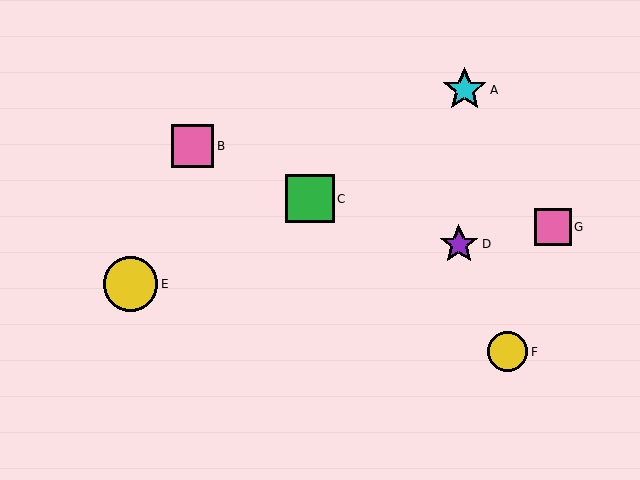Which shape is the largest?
The yellow circle (labeled E) is the largest.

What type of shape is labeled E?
Shape E is a yellow circle.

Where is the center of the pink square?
The center of the pink square is at (192, 146).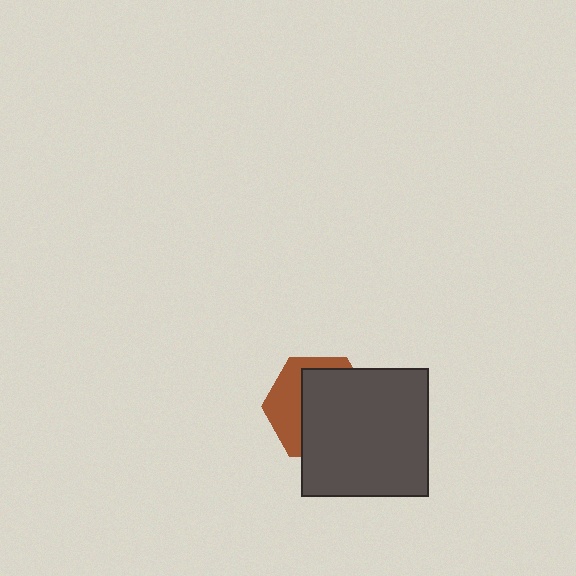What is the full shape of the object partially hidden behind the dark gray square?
The partially hidden object is a brown hexagon.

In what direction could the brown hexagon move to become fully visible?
The brown hexagon could move toward the upper-left. That would shift it out from behind the dark gray square entirely.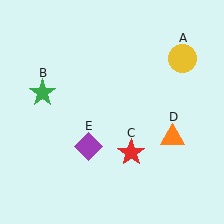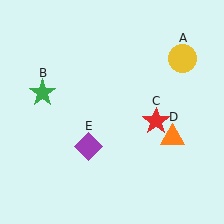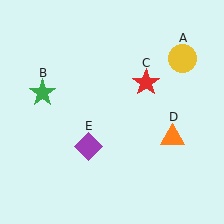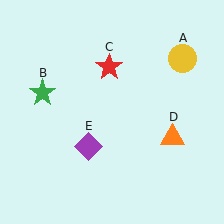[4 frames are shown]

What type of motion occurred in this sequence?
The red star (object C) rotated counterclockwise around the center of the scene.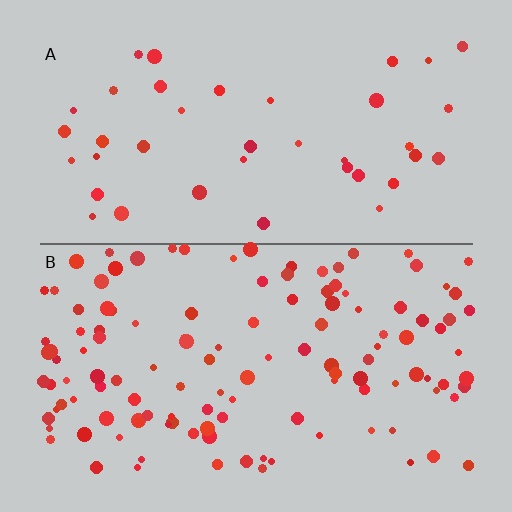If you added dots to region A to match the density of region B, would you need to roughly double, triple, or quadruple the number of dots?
Approximately triple.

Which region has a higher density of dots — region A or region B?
B (the bottom).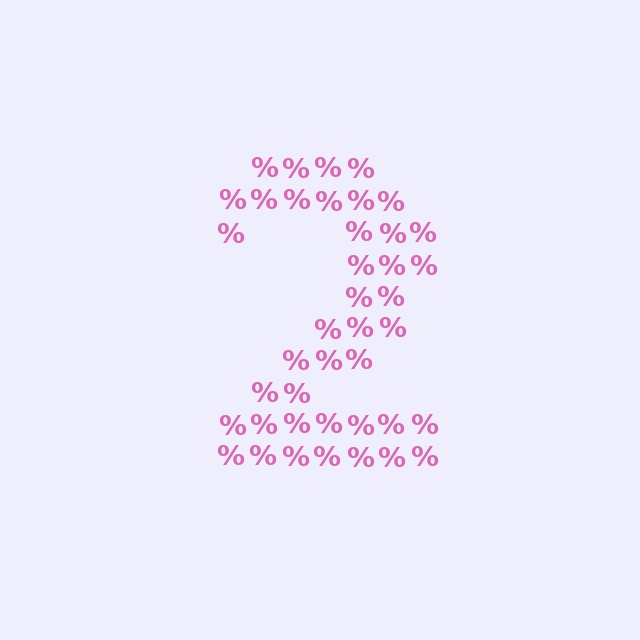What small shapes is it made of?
It is made of small percent signs.